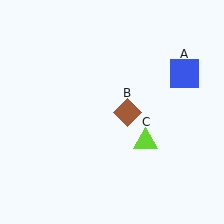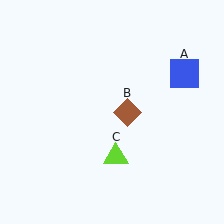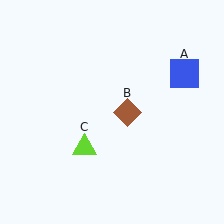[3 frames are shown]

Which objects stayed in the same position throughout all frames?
Blue square (object A) and brown diamond (object B) remained stationary.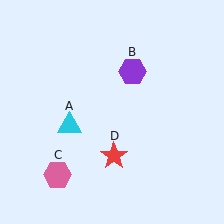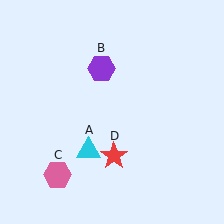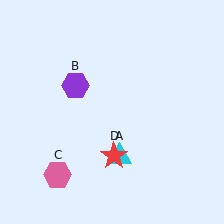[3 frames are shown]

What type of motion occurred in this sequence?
The cyan triangle (object A), purple hexagon (object B) rotated counterclockwise around the center of the scene.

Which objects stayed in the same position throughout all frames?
Pink hexagon (object C) and red star (object D) remained stationary.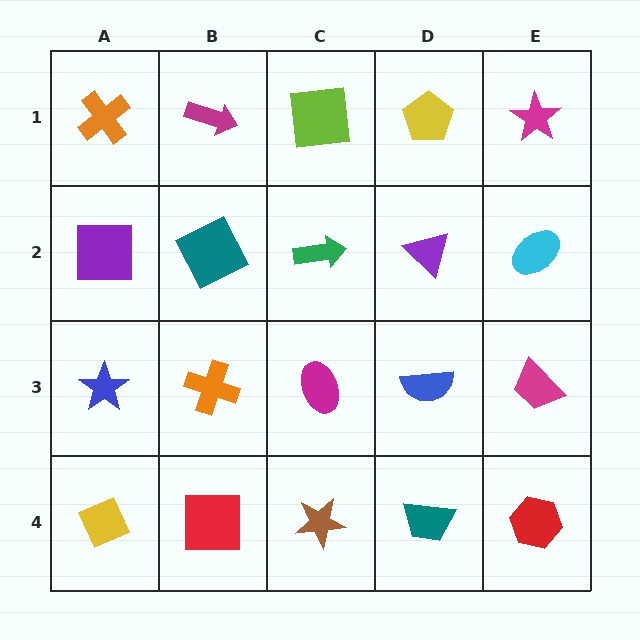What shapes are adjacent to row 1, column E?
A cyan ellipse (row 2, column E), a yellow pentagon (row 1, column D).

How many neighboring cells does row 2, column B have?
4.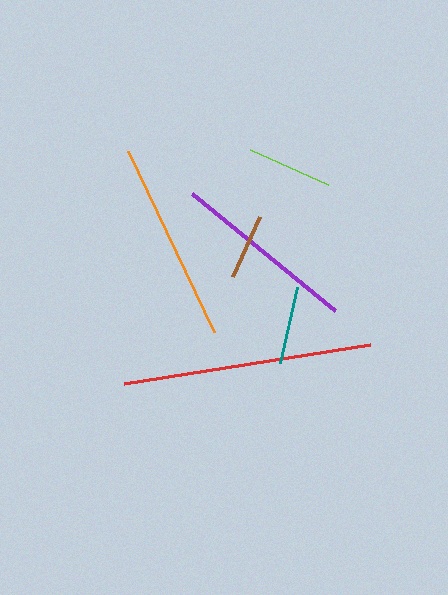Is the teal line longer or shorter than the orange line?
The orange line is longer than the teal line.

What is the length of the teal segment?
The teal segment is approximately 77 pixels long.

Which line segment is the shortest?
The brown line is the shortest at approximately 66 pixels.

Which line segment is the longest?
The red line is the longest at approximately 248 pixels.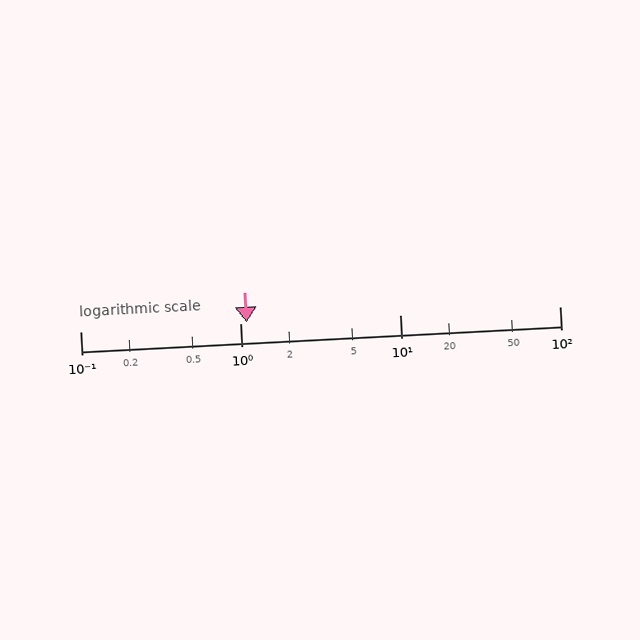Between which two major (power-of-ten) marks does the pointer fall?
The pointer is between 1 and 10.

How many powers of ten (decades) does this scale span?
The scale spans 3 decades, from 0.1 to 100.